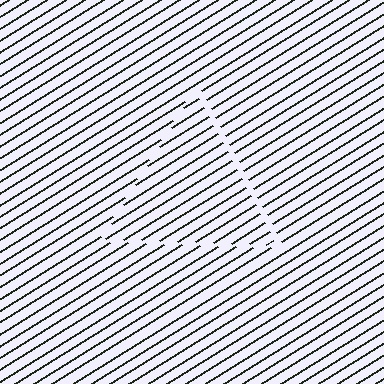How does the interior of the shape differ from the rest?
The interior of the shape contains the same grating, shifted by half a period — the contour is defined by the phase discontinuity where line-ends from the inner and outer gratings abut.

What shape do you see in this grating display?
An illusory triangle. The interior of the shape contains the same grating, shifted by half a period — the contour is defined by the phase discontinuity where line-ends from the inner and outer gratings abut.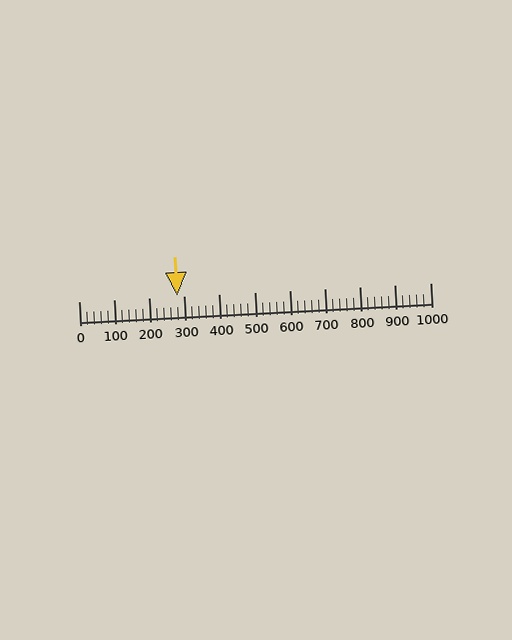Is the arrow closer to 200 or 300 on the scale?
The arrow is closer to 300.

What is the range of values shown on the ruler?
The ruler shows values from 0 to 1000.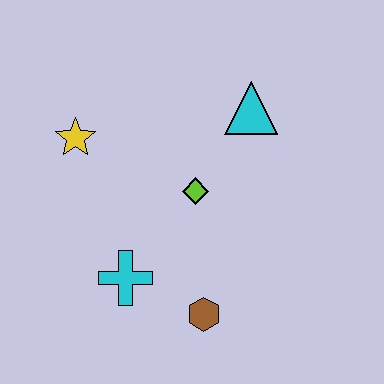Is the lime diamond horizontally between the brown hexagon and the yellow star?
Yes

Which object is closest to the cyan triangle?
The lime diamond is closest to the cyan triangle.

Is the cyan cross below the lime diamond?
Yes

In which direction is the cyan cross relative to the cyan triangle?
The cyan cross is below the cyan triangle.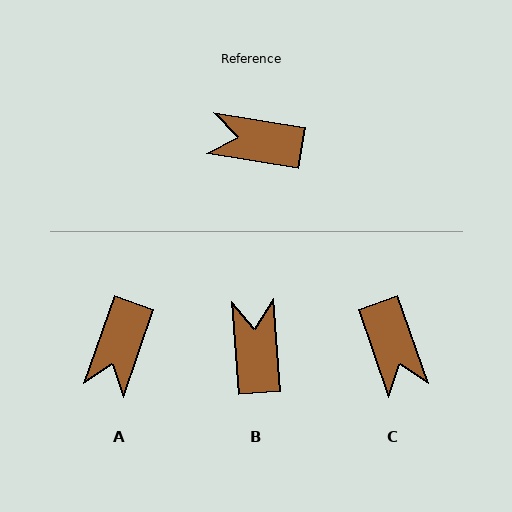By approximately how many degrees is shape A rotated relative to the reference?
Approximately 80 degrees counter-clockwise.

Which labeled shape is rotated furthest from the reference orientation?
C, about 118 degrees away.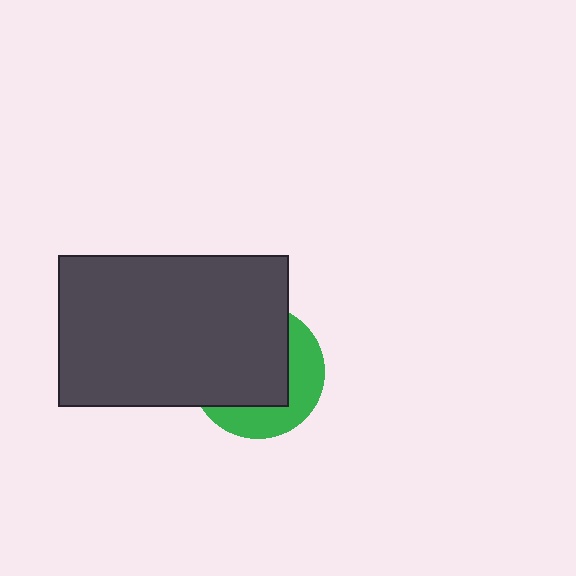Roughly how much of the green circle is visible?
A small part of it is visible (roughly 37%).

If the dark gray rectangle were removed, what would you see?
You would see the complete green circle.